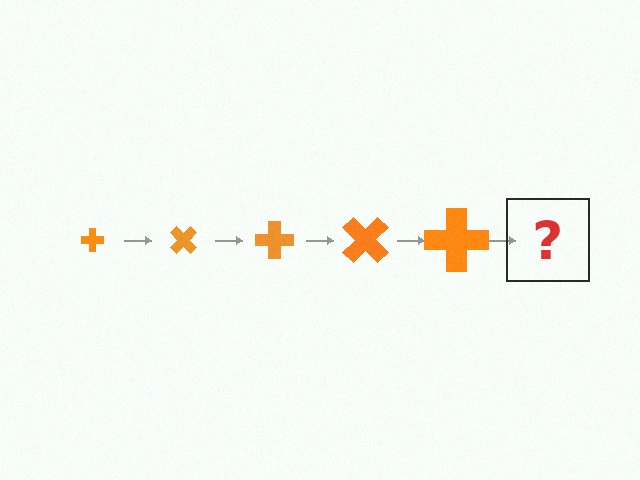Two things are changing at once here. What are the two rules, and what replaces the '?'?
The two rules are that the cross grows larger each step and it rotates 45 degrees each step. The '?' should be a cross, larger than the previous one and rotated 225 degrees from the start.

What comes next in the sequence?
The next element should be a cross, larger than the previous one and rotated 225 degrees from the start.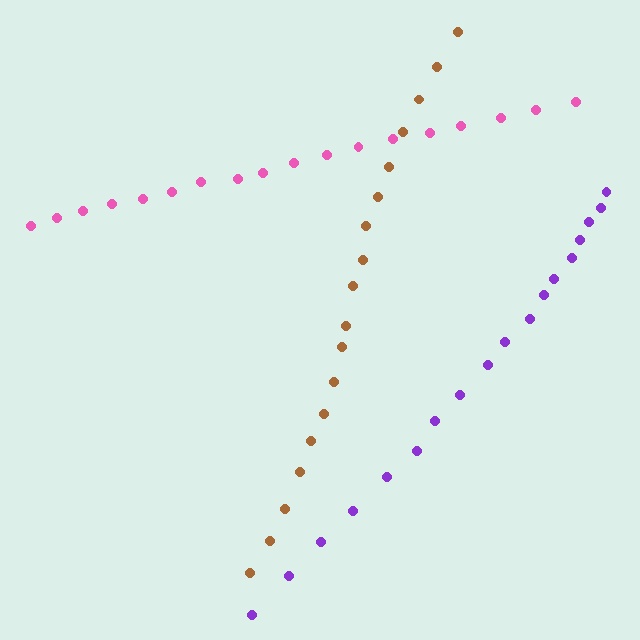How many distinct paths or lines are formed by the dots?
There are 3 distinct paths.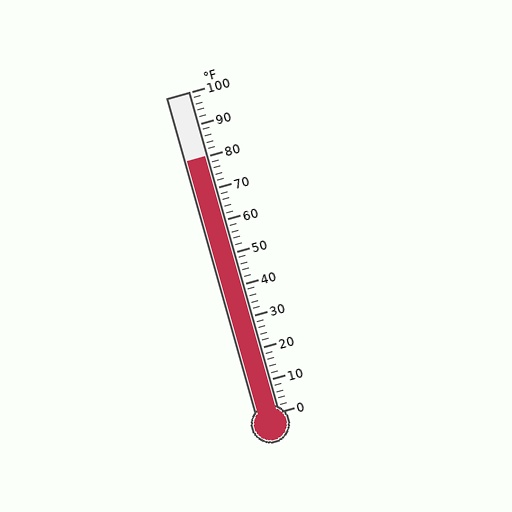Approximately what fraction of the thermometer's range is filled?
The thermometer is filled to approximately 80% of its range.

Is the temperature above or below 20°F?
The temperature is above 20°F.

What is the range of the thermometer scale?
The thermometer scale ranges from 0°F to 100°F.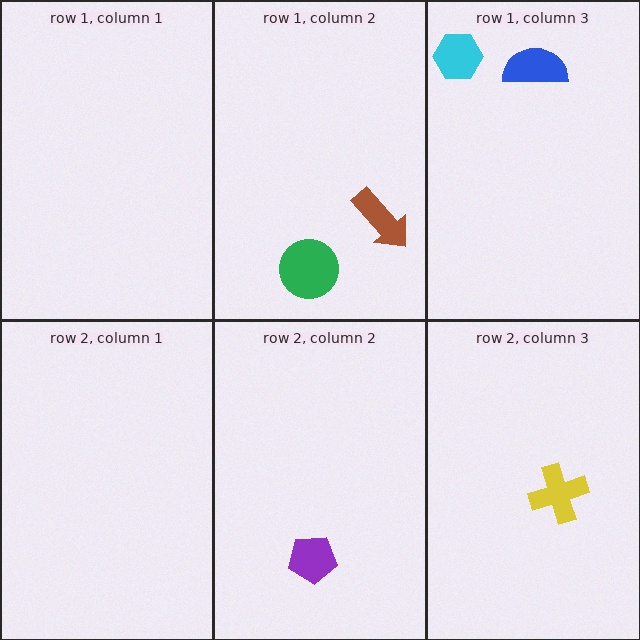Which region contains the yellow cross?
The row 2, column 3 region.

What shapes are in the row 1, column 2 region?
The brown arrow, the green circle.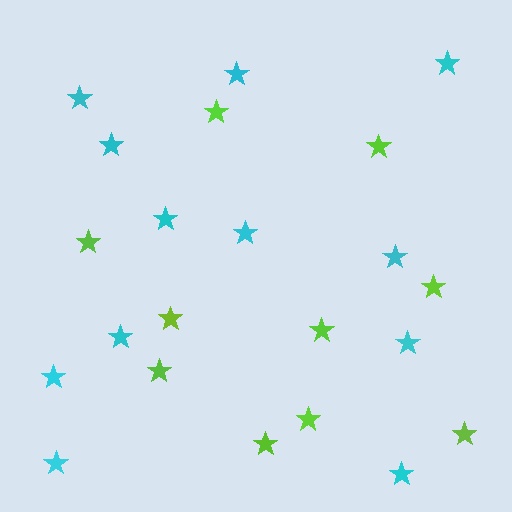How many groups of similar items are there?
There are 2 groups: one group of lime stars (10) and one group of cyan stars (12).